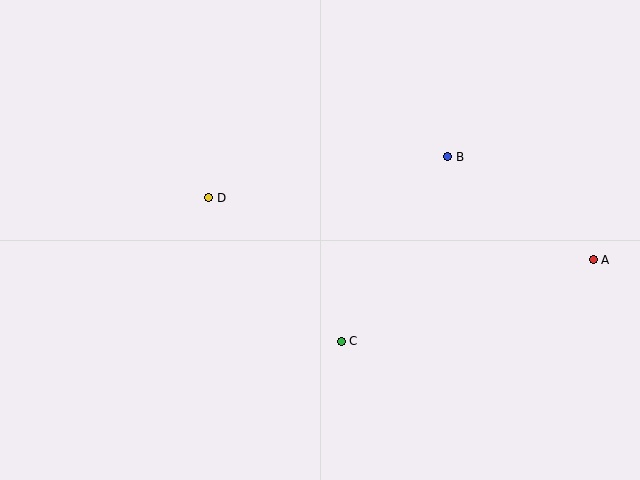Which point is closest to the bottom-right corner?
Point A is closest to the bottom-right corner.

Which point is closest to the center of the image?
Point C at (341, 341) is closest to the center.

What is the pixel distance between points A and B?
The distance between A and B is 178 pixels.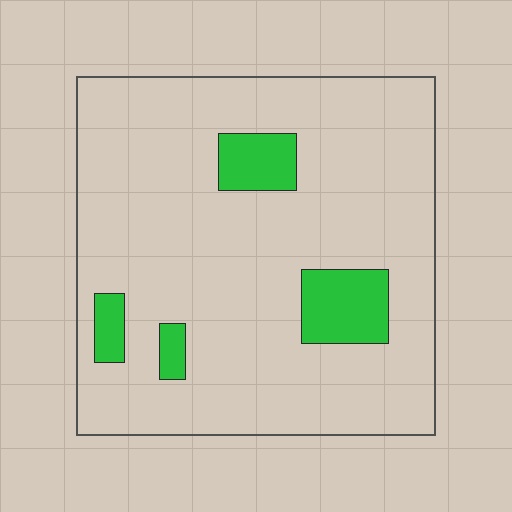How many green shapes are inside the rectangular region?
4.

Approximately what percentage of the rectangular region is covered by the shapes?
Approximately 10%.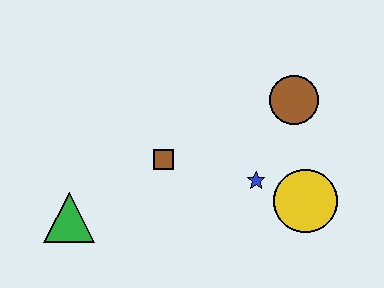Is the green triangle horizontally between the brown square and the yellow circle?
No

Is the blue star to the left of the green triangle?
No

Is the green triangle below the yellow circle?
Yes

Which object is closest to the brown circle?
The blue star is closest to the brown circle.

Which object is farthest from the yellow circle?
The green triangle is farthest from the yellow circle.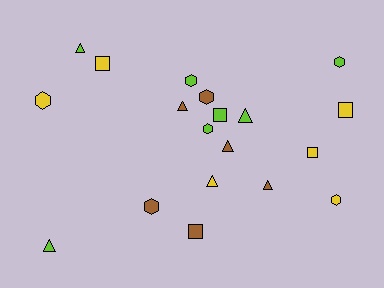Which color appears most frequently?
Lime, with 7 objects.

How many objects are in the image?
There are 19 objects.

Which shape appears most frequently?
Triangle, with 7 objects.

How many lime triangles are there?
There are 3 lime triangles.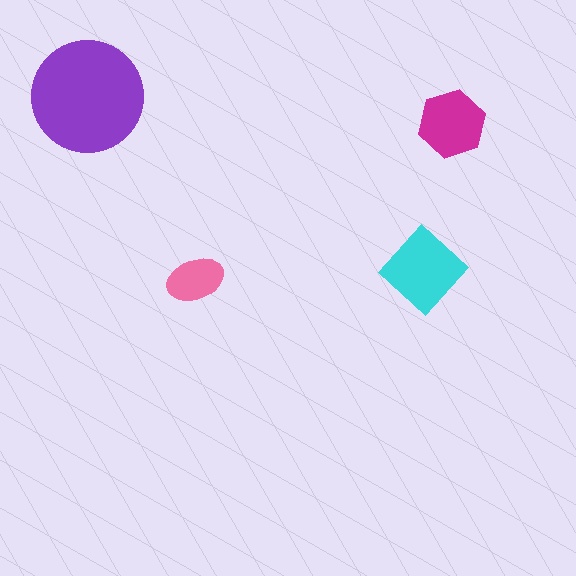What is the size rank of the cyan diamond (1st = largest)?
2nd.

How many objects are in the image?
There are 4 objects in the image.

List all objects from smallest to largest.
The pink ellipse, the magenta hexagon, the cyan diamond, the purple circle.